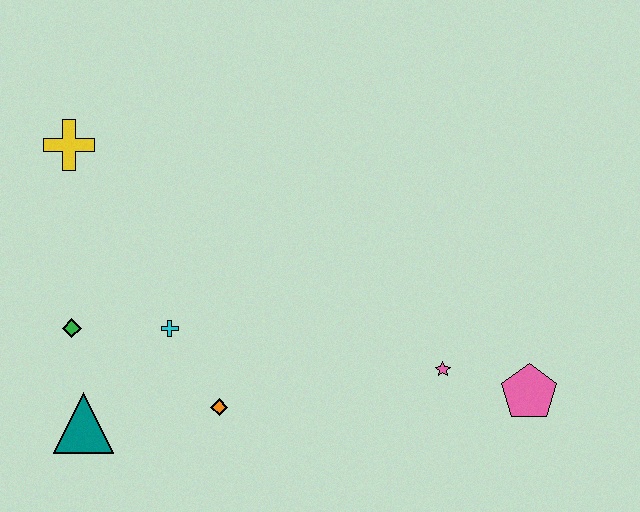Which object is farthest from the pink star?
The yellow cross is farthest from the pink star.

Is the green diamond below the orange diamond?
No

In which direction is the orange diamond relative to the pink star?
The orange diamond is to the left of the pink star.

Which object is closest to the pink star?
The pink pentagon is closest to the pink star.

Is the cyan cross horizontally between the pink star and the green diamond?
Yes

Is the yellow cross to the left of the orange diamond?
Yes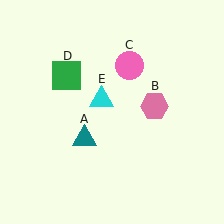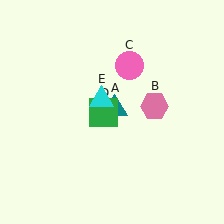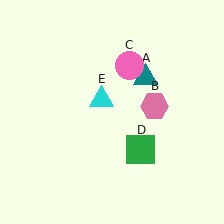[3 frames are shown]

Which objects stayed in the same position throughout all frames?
Pink hexagon (object B) and pink circle (object C) and cyan triangle (object E) remained stationary.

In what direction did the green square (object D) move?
The green square (object D) moved down and to the right.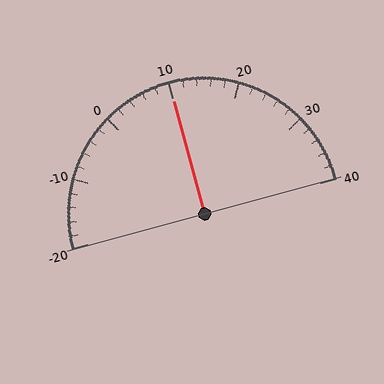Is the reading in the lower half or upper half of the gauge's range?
The reading is in the upper half of the range (-20 to 40).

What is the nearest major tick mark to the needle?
The nearest major tick mark is 10.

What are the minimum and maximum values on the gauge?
The gauge ranges from -20 to 40.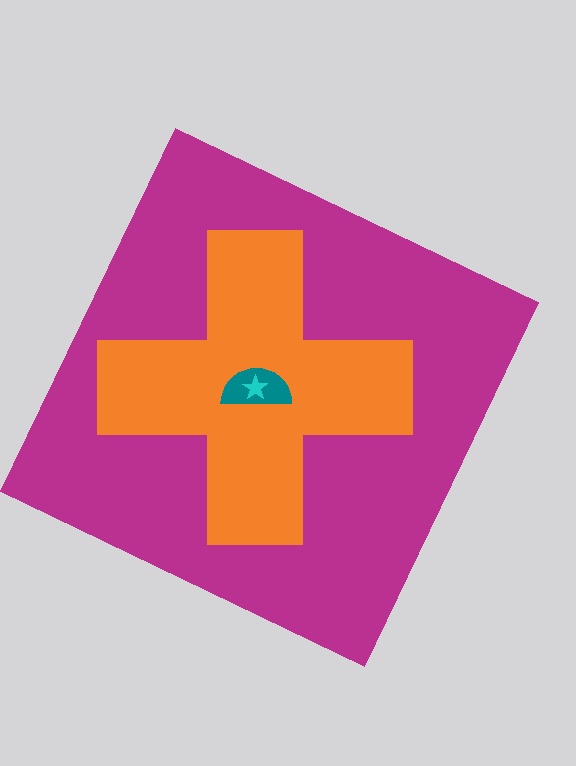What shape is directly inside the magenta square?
The orange cross.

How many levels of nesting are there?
4.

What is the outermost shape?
The magenta square.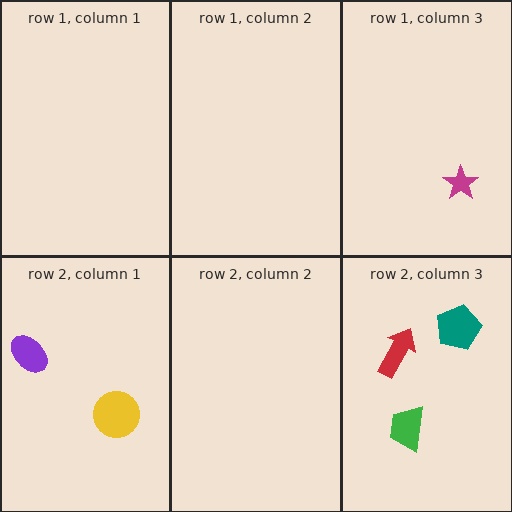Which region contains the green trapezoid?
The row 2, column 3 region.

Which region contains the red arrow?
The row 2, column 3 region.